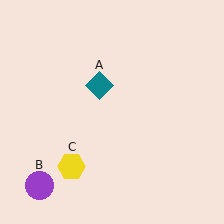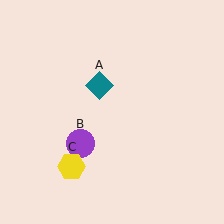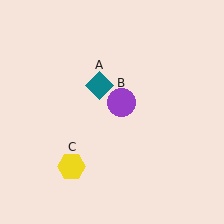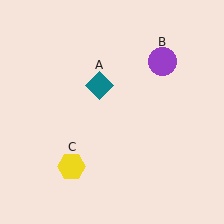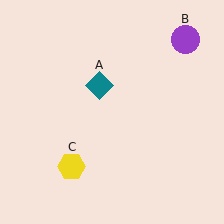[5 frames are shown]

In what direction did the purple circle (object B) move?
The purple circle (object B) moved up and to the right.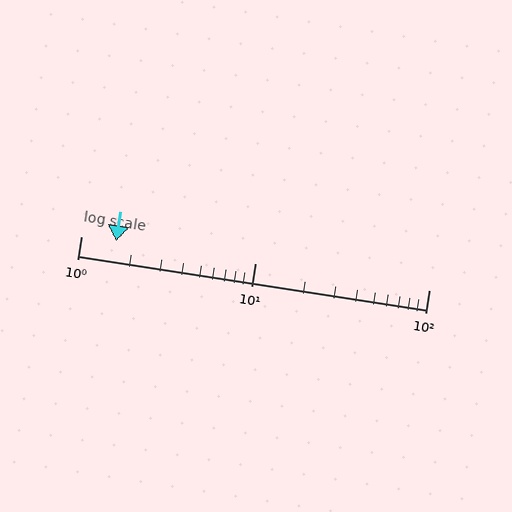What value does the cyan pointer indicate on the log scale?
The pointer indicates approximately 1.6.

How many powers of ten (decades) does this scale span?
The scale spans 2 decades, from 1 to 100.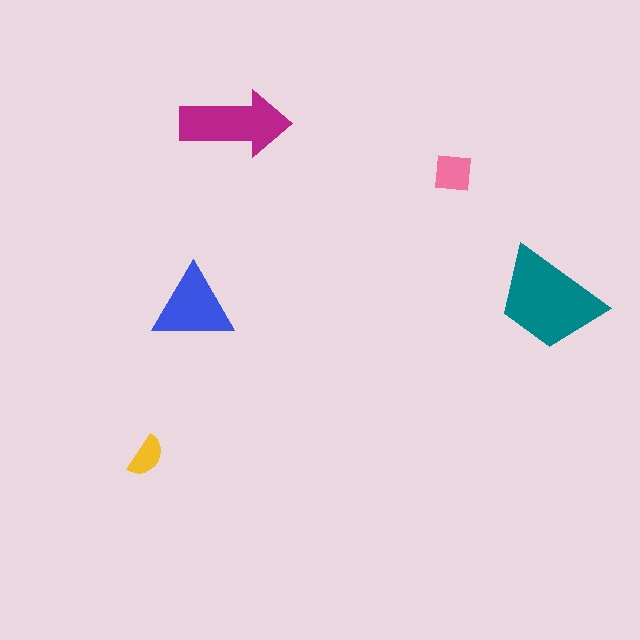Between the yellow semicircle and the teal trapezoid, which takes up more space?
The teal trapezoid.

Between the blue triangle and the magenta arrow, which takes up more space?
The magenta arrow.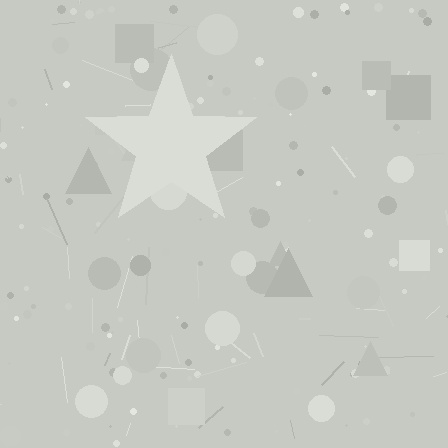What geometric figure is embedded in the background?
A star is embedded in the background.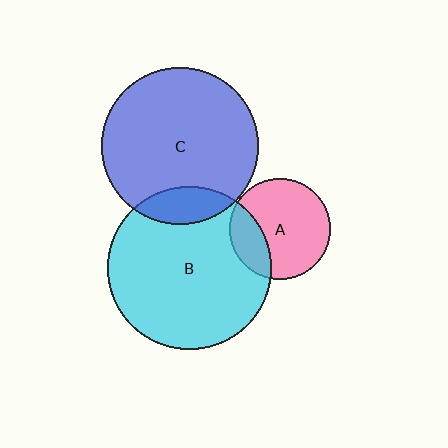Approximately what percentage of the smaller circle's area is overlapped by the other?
Approximately 25%.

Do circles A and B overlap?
Yes.